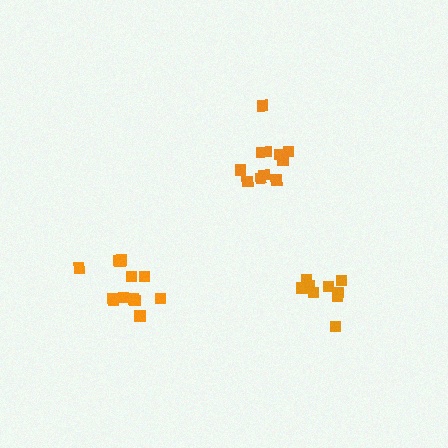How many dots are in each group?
Group 1: 9 dots, Group 2: 11 dots, Group 3: 12 dots (32 total).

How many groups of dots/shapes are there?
There are 3 groups.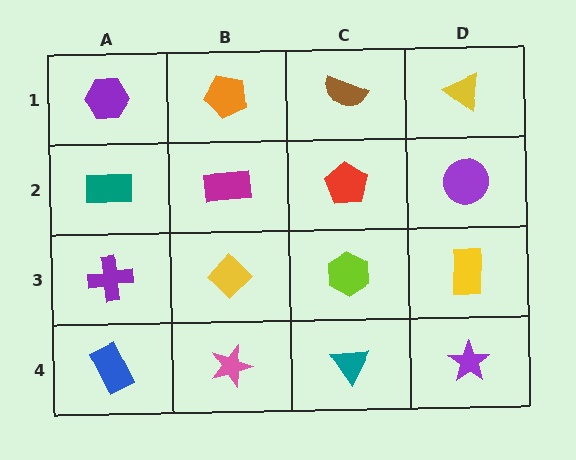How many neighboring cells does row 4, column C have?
3.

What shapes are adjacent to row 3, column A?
A teal rectangle (row 2, column A), a blue rectangle (row 4, column A), a yellow diamond (row 3, column B).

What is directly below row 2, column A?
A purple cross.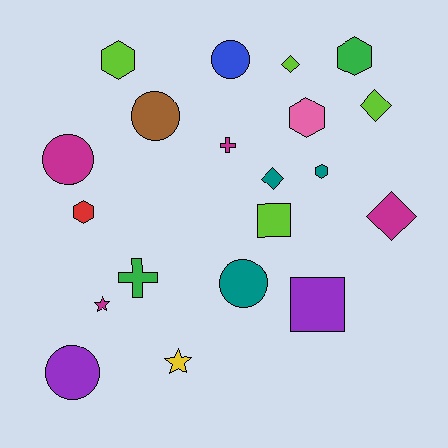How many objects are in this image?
There are 20 objects.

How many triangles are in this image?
There are no triangles.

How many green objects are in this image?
There are 2 green objects.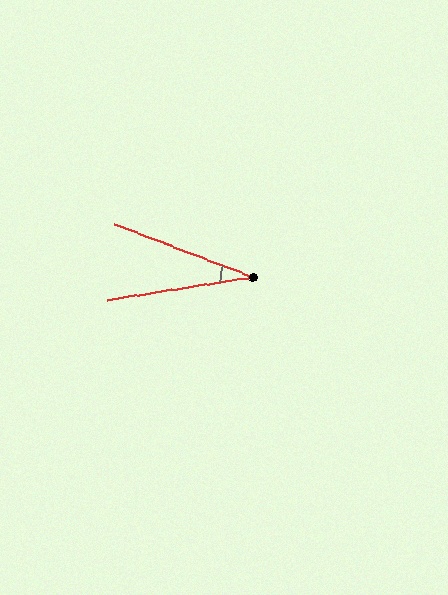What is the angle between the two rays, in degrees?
Approximately 30 degrees.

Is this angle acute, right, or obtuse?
It is acute.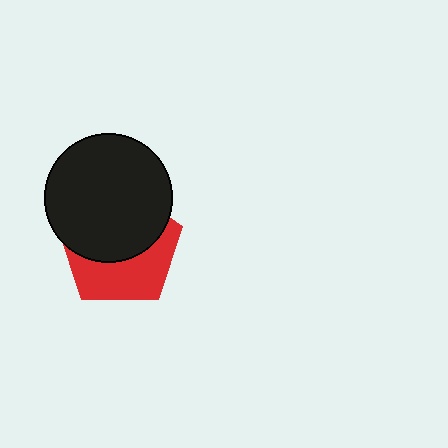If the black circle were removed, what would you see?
You would see the complete red pentagon.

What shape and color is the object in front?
The object in front is a black circle.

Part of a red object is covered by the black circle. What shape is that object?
It is a pentagon.